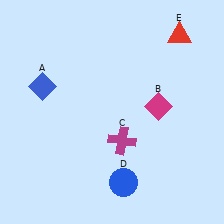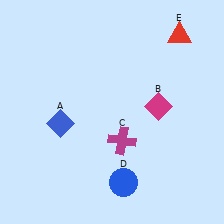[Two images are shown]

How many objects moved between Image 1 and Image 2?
1 object moved between the two images.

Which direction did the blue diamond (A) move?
The blue diamond (A) moved down.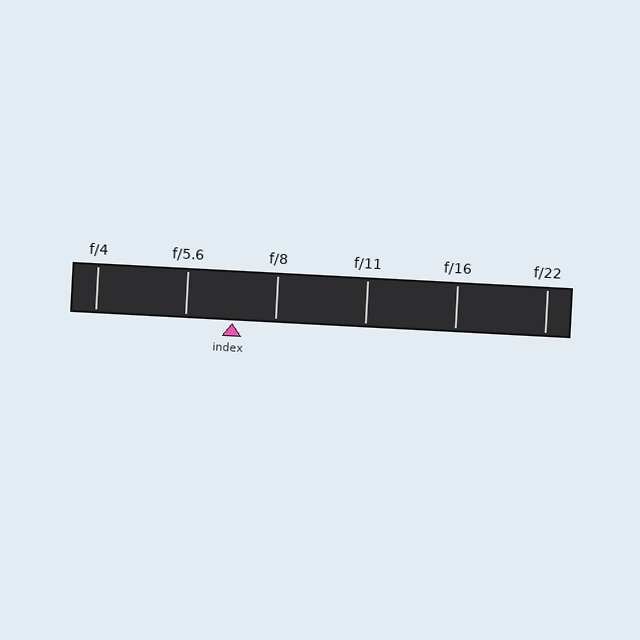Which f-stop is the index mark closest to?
The index mark is closest to f/8.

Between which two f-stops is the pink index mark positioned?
The index mark is between f/5.6 and f/8.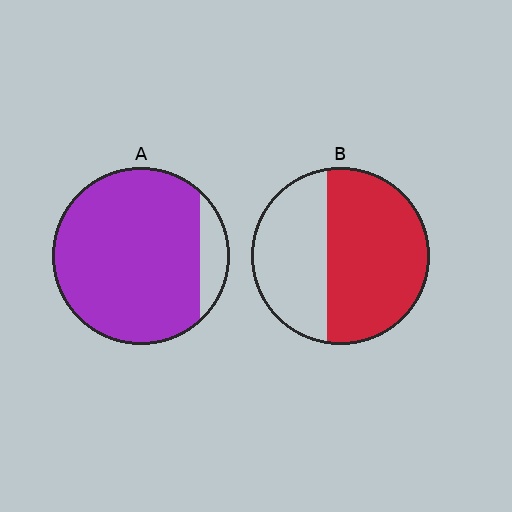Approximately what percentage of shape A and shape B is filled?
A is approximately 90% and B is approximately 60%.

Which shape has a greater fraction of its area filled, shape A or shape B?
Shape A.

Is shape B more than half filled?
Yes.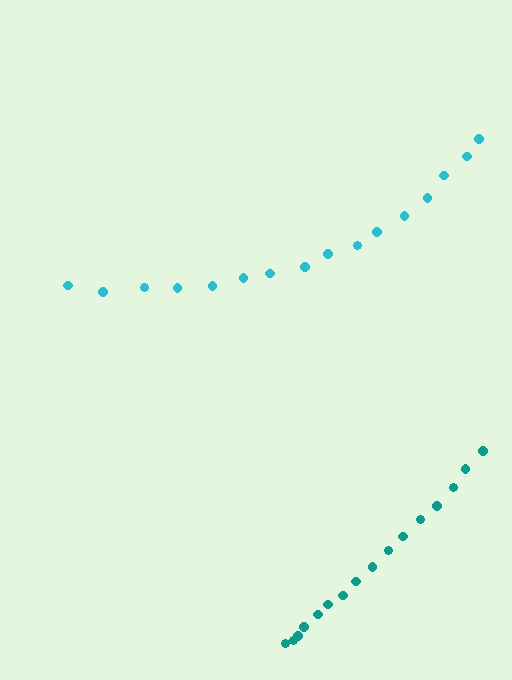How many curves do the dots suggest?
There are 2 distinct paths.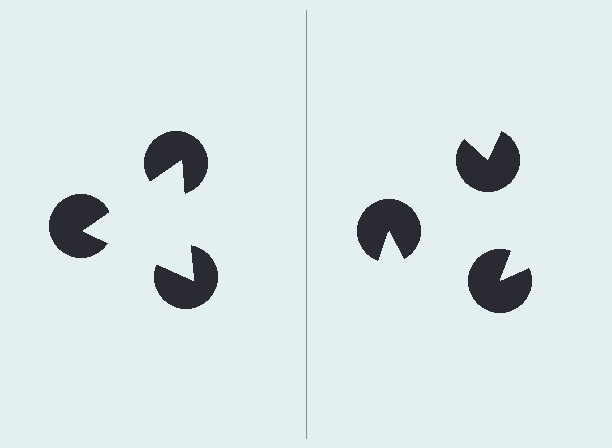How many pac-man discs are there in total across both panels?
6 — 3 on each side.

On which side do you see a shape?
An illusory triangle appears on the left side. On the right side the wedge cuts are rotated, so no coherent shape forms.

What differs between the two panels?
The pac-man discs are positioned identically on both sides; only the wedge orientations differ. On the left they align to a triangle; on the right they are misaligned.